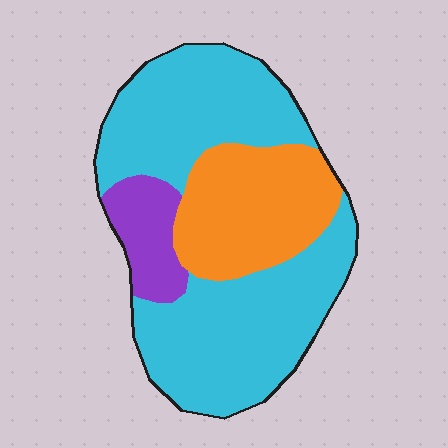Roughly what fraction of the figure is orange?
Orange takes up about one quarter (1/4) of the figure.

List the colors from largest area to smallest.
From largest to smallest: cyan, orange, purple.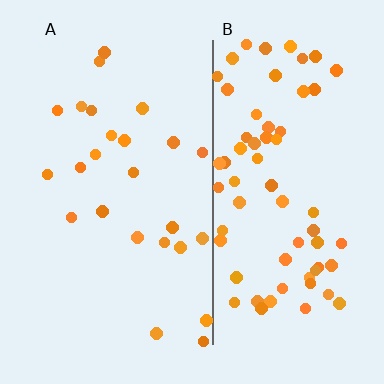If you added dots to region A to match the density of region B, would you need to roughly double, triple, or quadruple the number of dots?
Approximately triple.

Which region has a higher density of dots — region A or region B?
B (the right).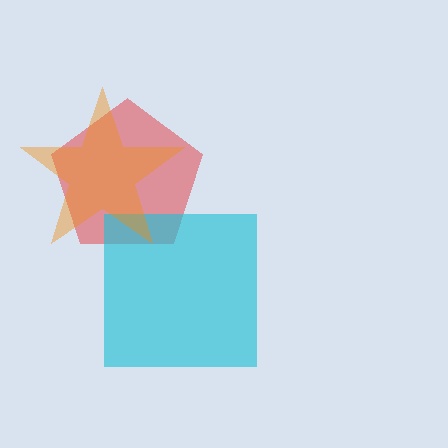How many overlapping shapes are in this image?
There are 3 overlapping shapes in the image.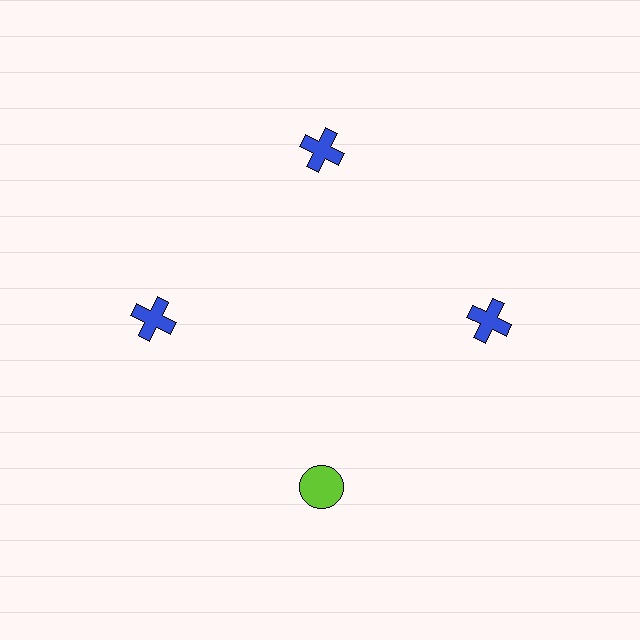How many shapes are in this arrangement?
There are 4 shapes arranged in a ring pattern.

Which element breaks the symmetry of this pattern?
The lime circle at roughly the 6 o'clock position breaks the symmetry. All other shapes are blue crosses.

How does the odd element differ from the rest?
It differs in both color (lime instead of blue) and shape (circle instead of cross).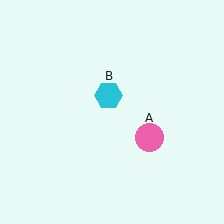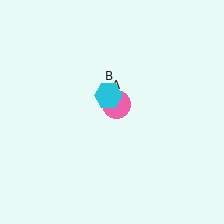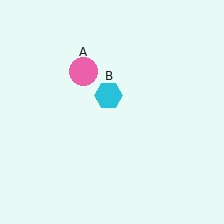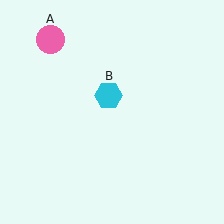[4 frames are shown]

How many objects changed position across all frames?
1 object changed position: pink circle (object A).